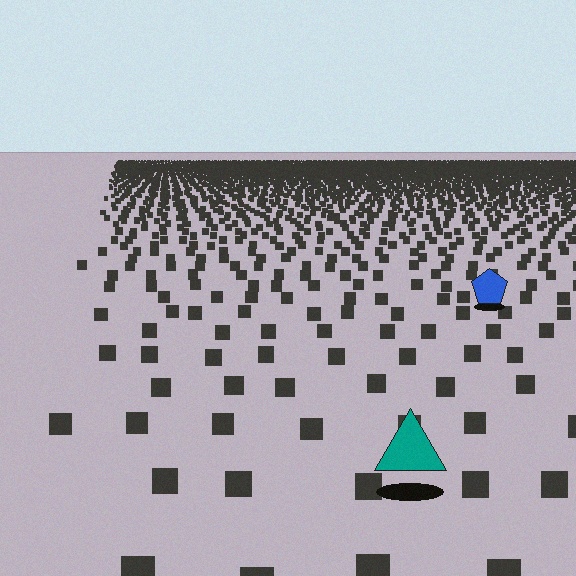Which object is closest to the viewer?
The teal triangle is closest. The texture marks near it are larger and more spread out.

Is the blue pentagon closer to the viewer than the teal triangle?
No. The teal triangle is closer — you can tell from the texture gradient: the ground texture is coarser near it.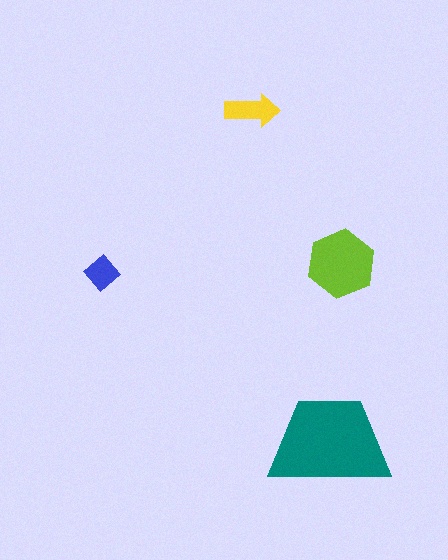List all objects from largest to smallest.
The teal trapezoid, the lime hexagon, the yellow arrow, the blue diamond.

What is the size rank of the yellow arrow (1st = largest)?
3rd.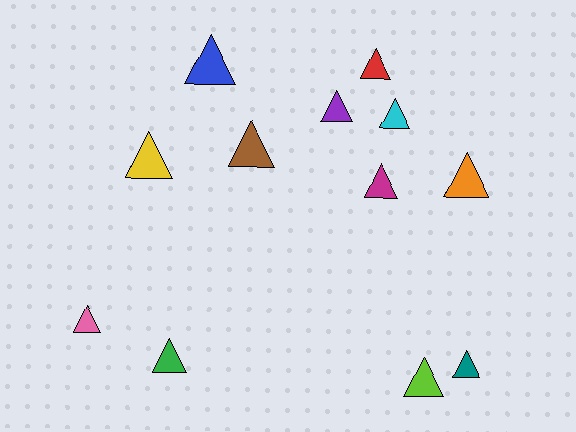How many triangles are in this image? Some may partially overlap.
There are 12 triangles.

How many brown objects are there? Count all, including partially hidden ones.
There is 1 brown object.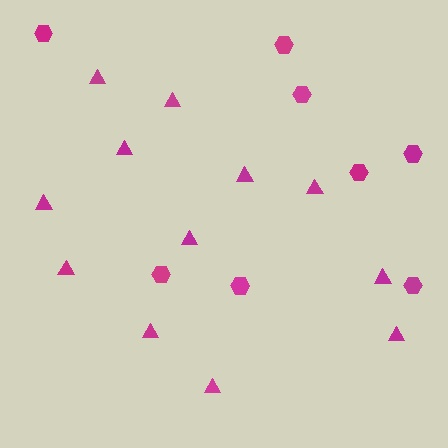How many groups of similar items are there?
There are 2 groups: one group of triangles (12) and one group of hexagons (8).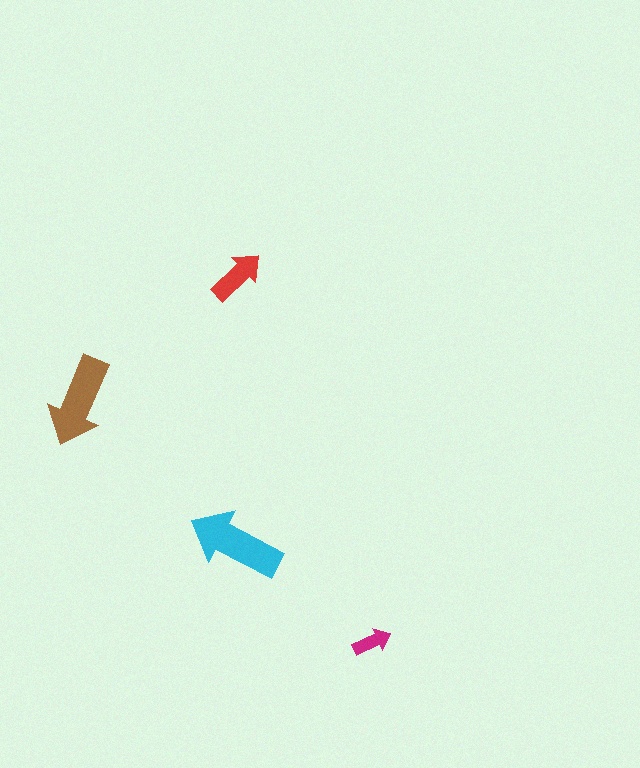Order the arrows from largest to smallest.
the cyan one, the brown one, the red one, the magenta one.